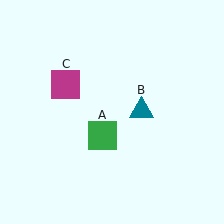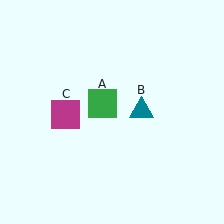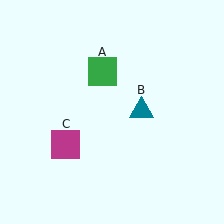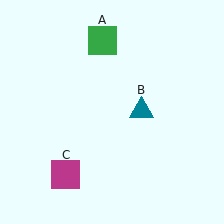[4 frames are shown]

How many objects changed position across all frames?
2 objects changed position: green square (object A), magenta square (object C).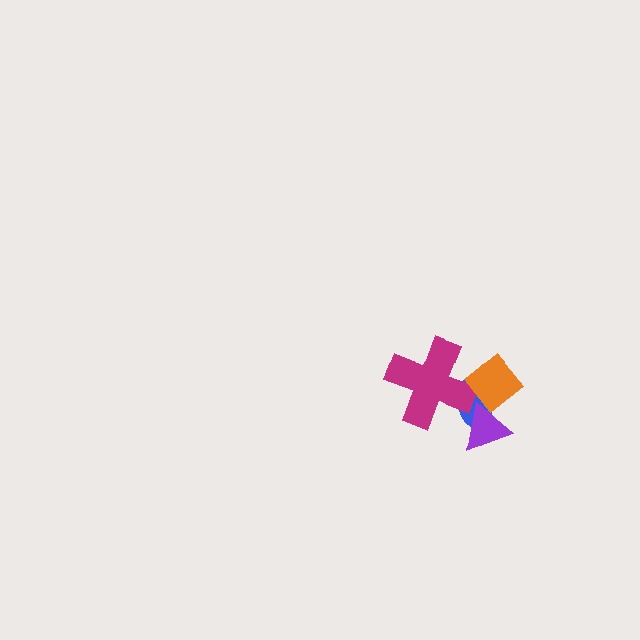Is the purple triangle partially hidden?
Yes, it is partially covered by another shape.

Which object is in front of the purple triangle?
The orange diamond is in front of the purple triangle.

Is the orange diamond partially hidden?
No, no other shape covers it.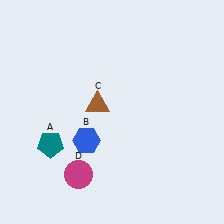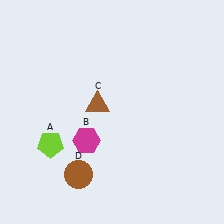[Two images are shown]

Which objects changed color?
A changed from teal to lime. B changed from blue to magenta. D changed from magenta to brown.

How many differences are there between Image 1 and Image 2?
There are 3 differences between the two images.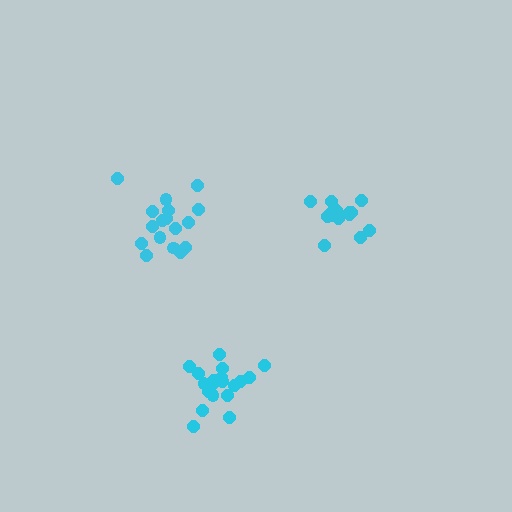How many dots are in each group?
Group 1: 20 dots, Group 2: 15 dots, Group 3: 17 dots (52 total).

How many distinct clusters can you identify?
There are 3 distinct clusters.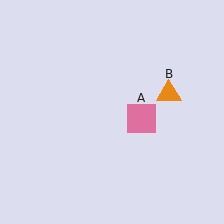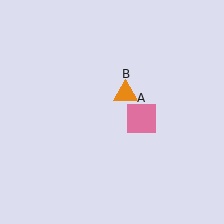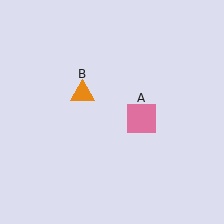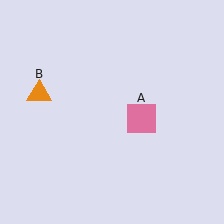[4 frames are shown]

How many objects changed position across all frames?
1 object changed position: orange triangle (object B).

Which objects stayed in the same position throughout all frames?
Pink square (object A) remained stationary.